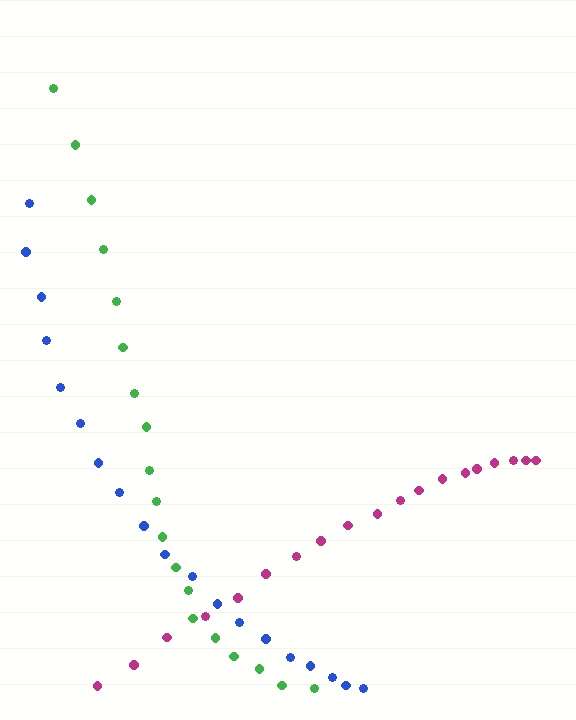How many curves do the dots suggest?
There are 3 distinct paths.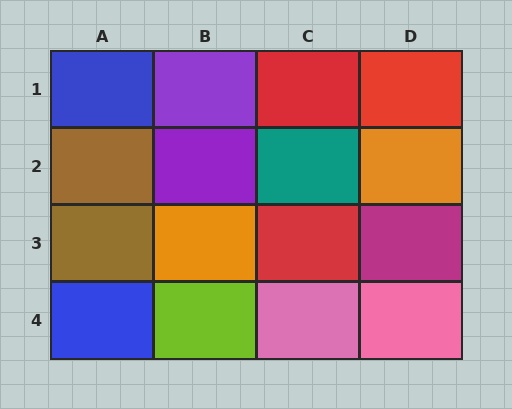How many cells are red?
3 cells are red.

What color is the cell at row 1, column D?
Red.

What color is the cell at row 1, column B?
Purple.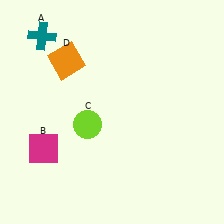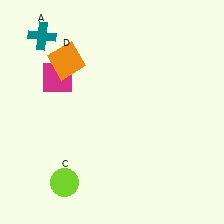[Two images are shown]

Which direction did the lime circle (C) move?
The lime circle (C) moved down.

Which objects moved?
The objects that moved are: the magenta square (B), the lime circle (C).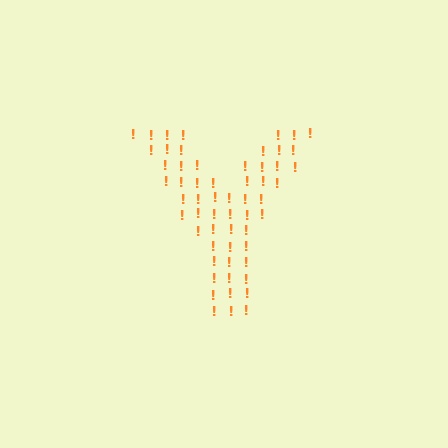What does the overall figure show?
The overall figure shows the letter Y.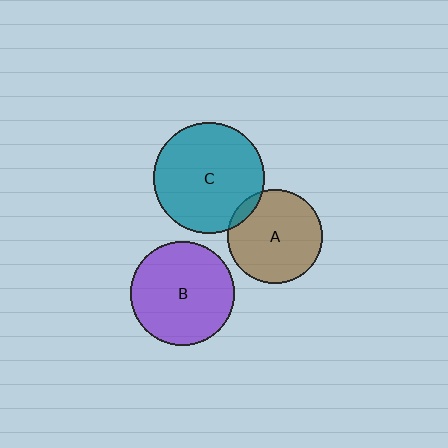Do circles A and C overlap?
Yes.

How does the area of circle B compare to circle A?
Approximately 1.2 times.